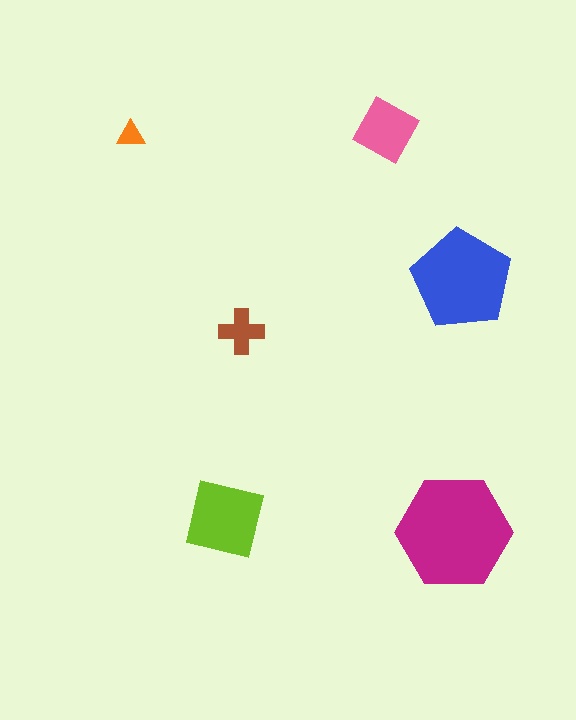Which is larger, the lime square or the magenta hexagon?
The magenta hexagon.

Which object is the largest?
The magenta hexagon.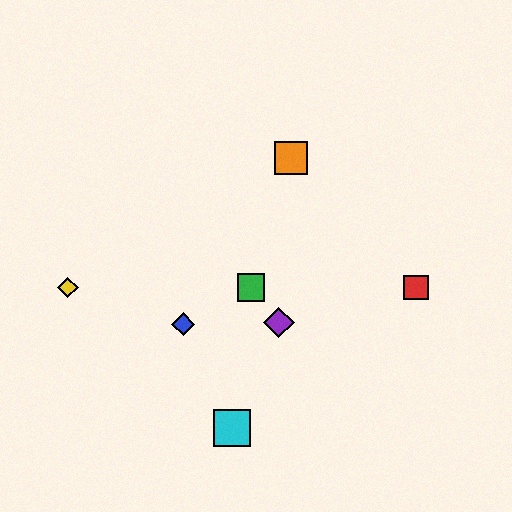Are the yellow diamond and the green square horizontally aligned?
Yes, both are at y≈288.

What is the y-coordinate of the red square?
The red square is at y≈288.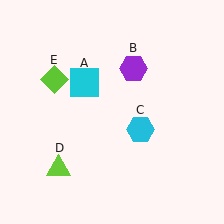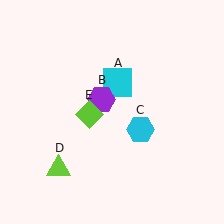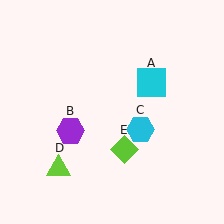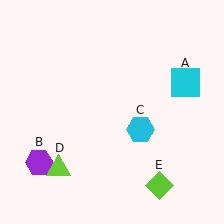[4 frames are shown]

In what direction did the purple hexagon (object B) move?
The purple hexagon (object B) moved down and to the left.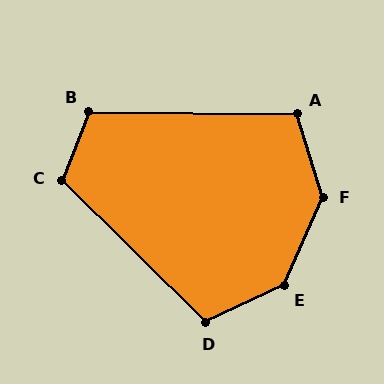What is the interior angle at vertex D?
Approximately 110 degrees (obtuse).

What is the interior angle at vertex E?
Approximately 139 degrees (obtuse).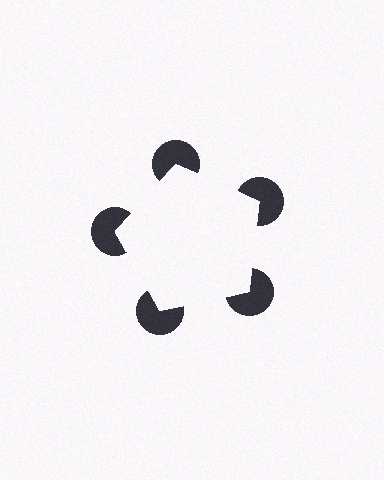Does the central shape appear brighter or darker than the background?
It typically appears slightly brighter than the background, even though no actual brightness change is drawn.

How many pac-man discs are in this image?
There are 5 — one at each vertex of the illusory pentagon.